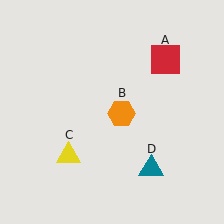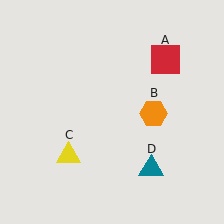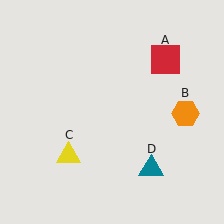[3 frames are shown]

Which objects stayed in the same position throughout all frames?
Red square (object A) and yellow triangle (object C) and teal triangle (object D) remained stationary.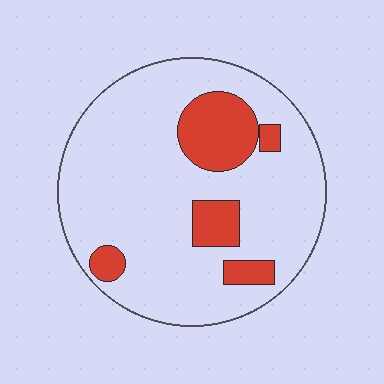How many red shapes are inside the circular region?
5.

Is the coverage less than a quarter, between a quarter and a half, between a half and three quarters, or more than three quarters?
Less than a quarter.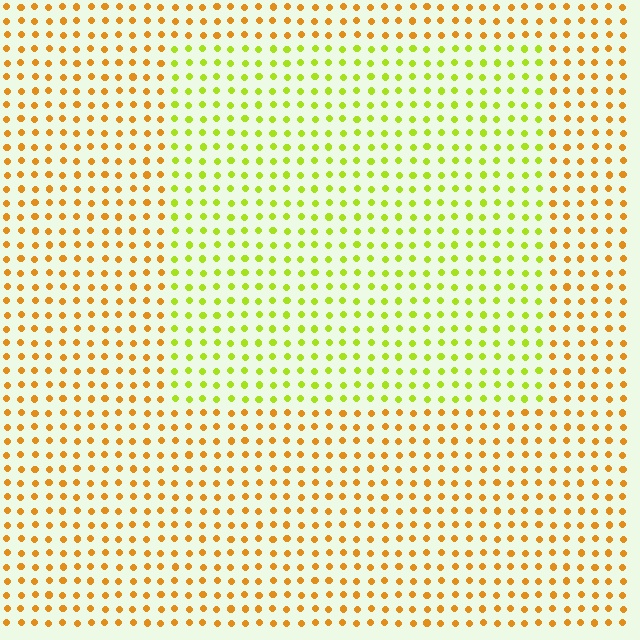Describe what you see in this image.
The image is filled with small orange elements in a uniform arrangement. A rectangle-shaped region is visible where the elements are tinted to a slightly different hue, forming a subtle color boundary.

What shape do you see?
I see a rectangle.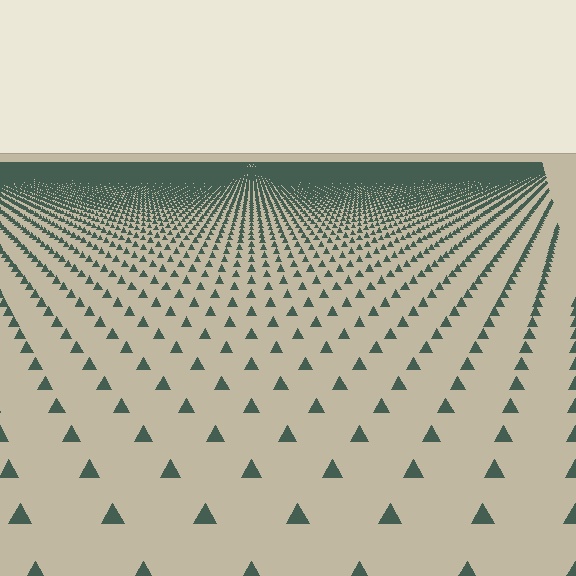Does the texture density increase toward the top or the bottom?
Density increases toward the top.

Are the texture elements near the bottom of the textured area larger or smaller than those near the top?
Larger. Near the bottom, elements are closer to the viewer and appear at a bigger on-screen size.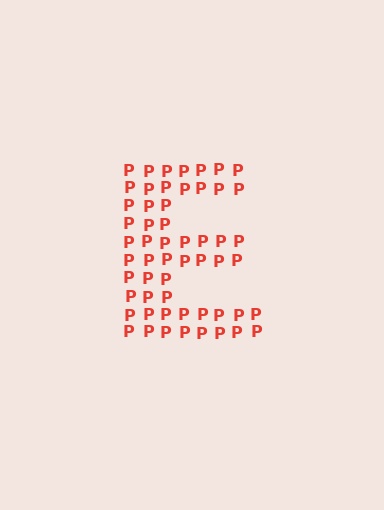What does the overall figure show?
The overall figure shows the letter E.